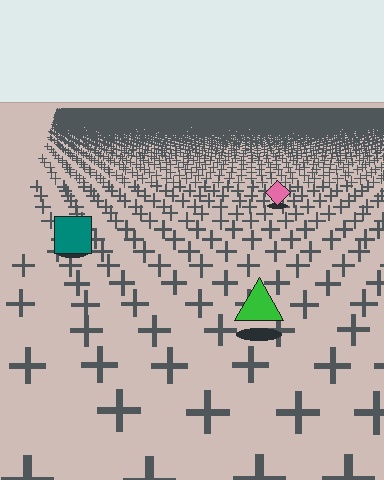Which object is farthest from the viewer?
The pink diamond is farthest from the viewer. It appears smaller and the ground texture around it is denser.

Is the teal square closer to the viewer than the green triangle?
No. The green triangle is closer — you can tell from the texture gradient: the ground texture is coarser near it.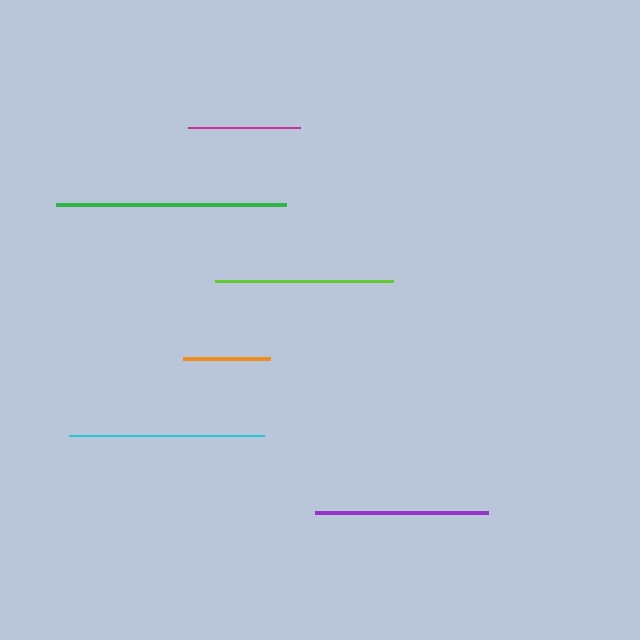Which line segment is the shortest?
The orange line is the shortest at approximately 87 pixels.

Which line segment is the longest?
The green line is the longest at approximately 230 pixels.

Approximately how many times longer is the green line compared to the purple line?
The green line is approximately 1.3 times the length of the purple line.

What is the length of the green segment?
The green segment is approximately 230 pixels long.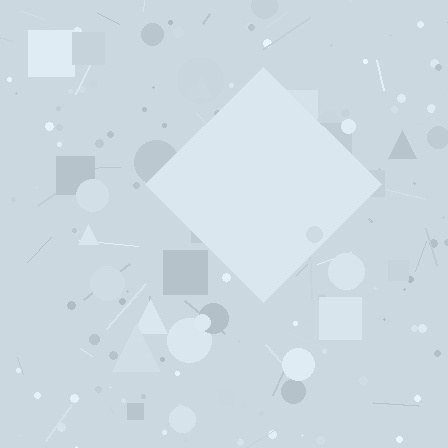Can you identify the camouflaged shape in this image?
The camouflaged shape is a diamond.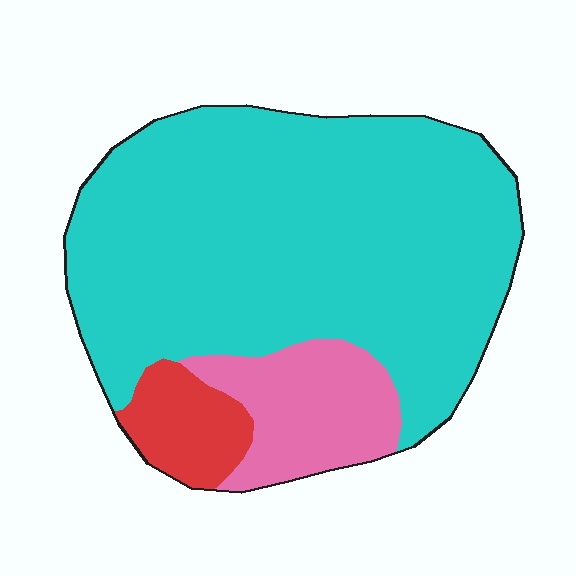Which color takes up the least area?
Red, at roughly 10%.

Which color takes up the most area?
Cyan, at roughly 75%.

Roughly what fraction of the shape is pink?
Pink covers 15% of the shape.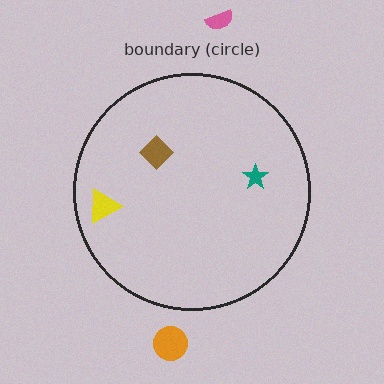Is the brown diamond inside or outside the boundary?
Inside.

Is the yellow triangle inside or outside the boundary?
Inside.